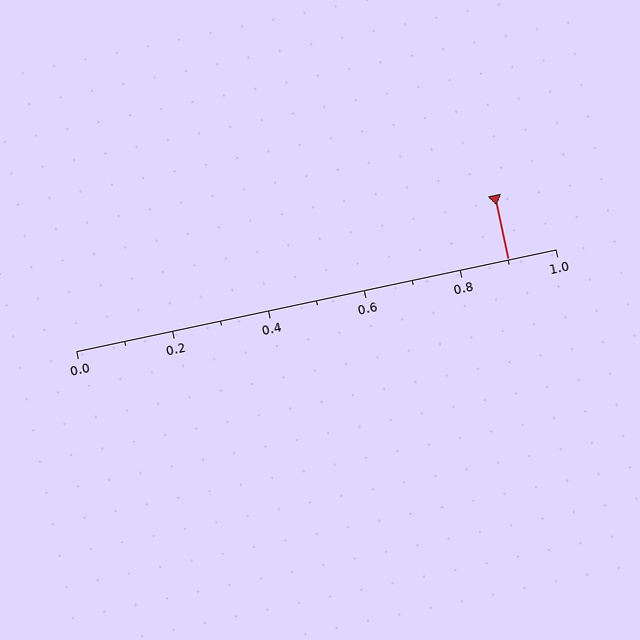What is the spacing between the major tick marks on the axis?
The major ticks are spaced 0.2 apart.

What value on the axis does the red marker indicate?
The marker indicates approximately 0.9.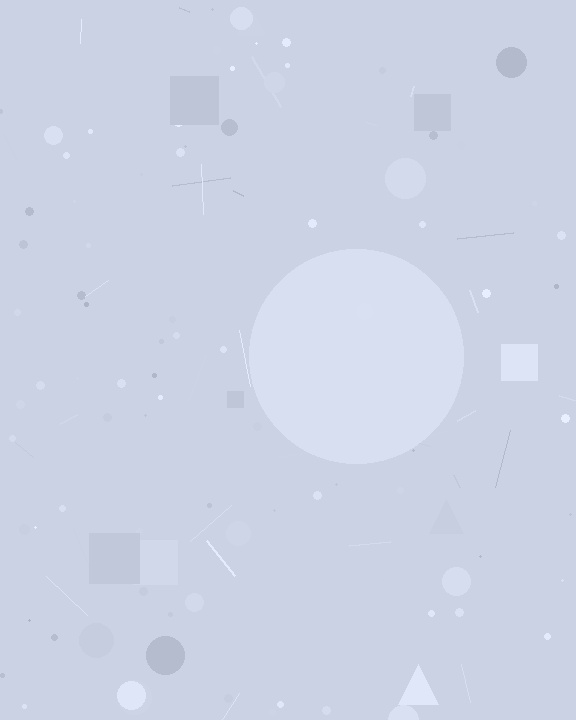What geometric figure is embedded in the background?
A circle is embedded in the background.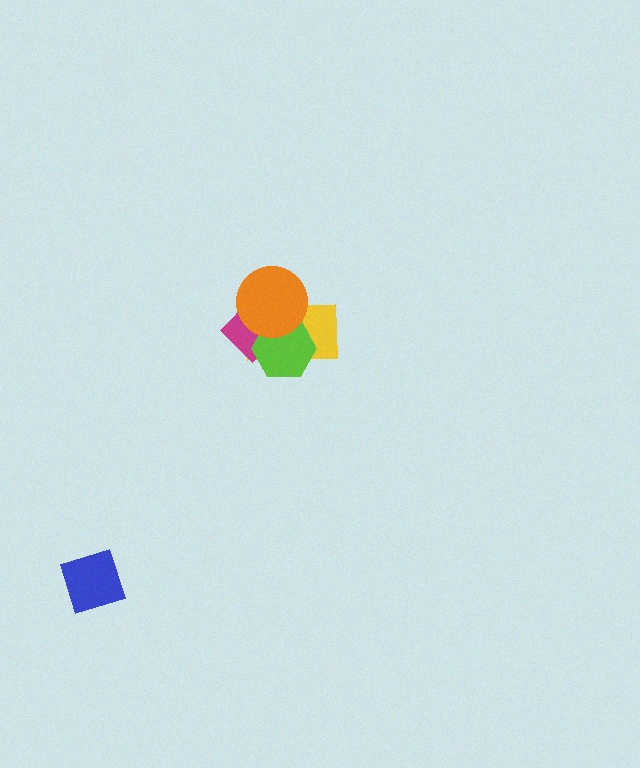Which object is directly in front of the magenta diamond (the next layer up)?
The lime hexagon is directly in front of the magenta diamond.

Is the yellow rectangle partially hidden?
Yes, it is partially covered by another shape.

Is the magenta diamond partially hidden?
Yes, it is partially covered by another shape.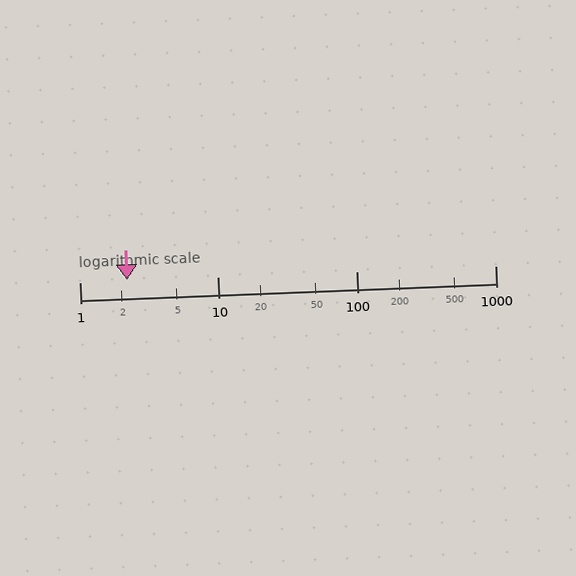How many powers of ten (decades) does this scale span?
The scale spans 3 decades, from 1 to 1000.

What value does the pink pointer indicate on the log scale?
The pointer indicates approximately 2.2.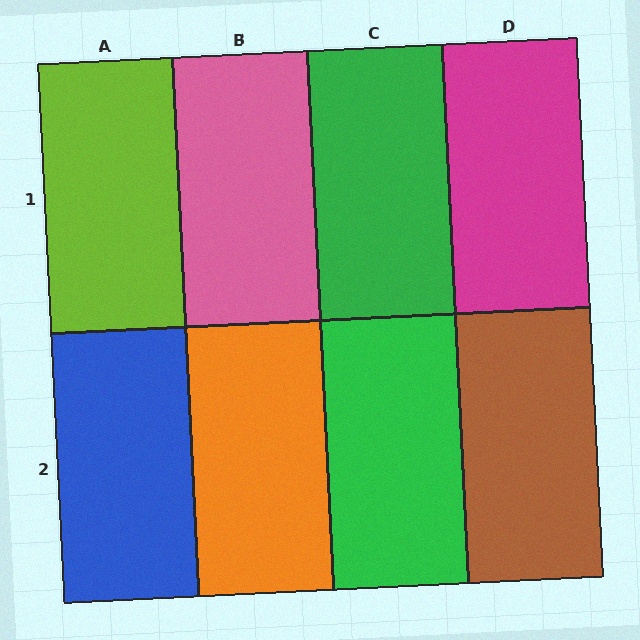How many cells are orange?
1 cell is orange.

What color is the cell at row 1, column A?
Lime.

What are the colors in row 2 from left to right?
Blue, orange, green, brown.